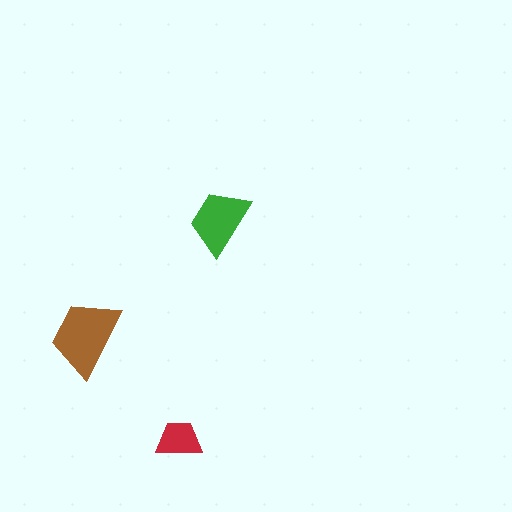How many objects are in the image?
There are 3 objects in the image.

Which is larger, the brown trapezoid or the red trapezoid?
The brown one.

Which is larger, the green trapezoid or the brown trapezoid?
The brown one.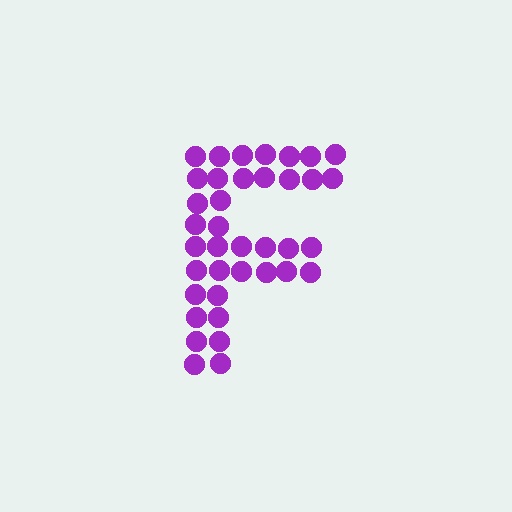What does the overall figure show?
The overall figure shows the letter F.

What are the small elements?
The small elements are circles.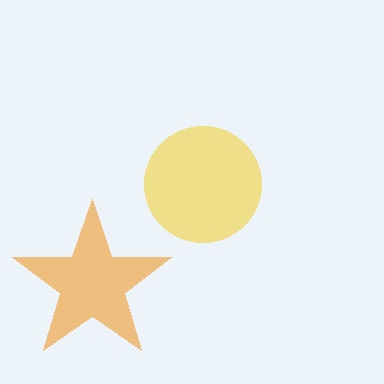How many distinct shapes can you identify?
There are 2 distinct shapes: a yellow circle, an orange star.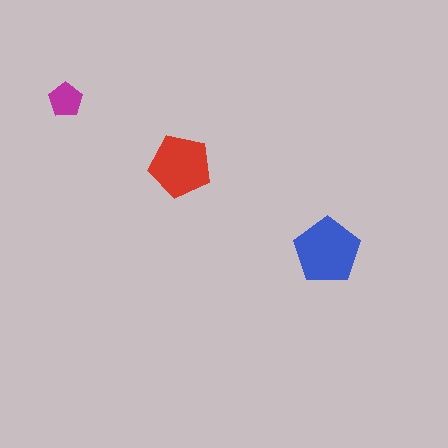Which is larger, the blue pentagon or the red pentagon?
The blue one.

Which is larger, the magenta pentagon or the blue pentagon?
The blue one.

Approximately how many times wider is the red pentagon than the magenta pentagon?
About 2 times wider.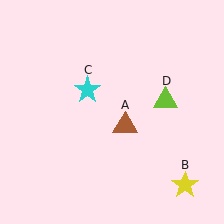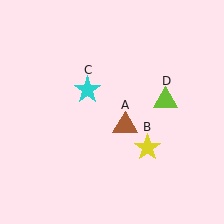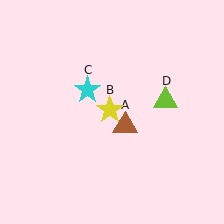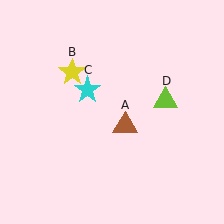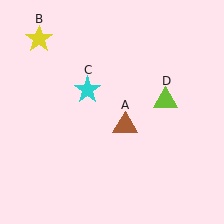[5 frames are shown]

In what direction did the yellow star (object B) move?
The yellow star (object B) moved up and to the left.